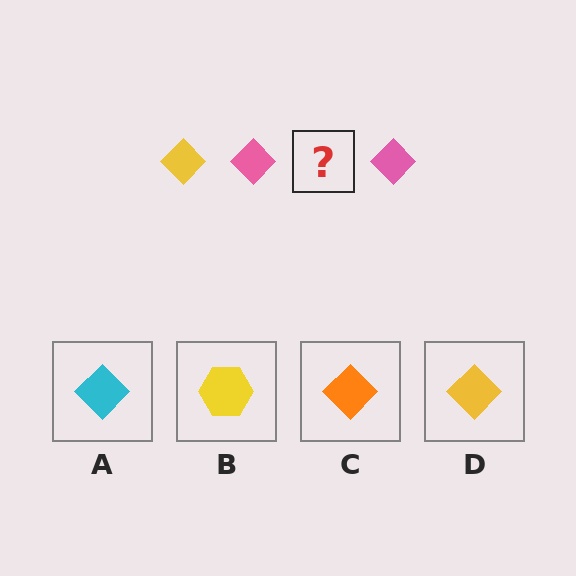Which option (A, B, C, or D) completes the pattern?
D.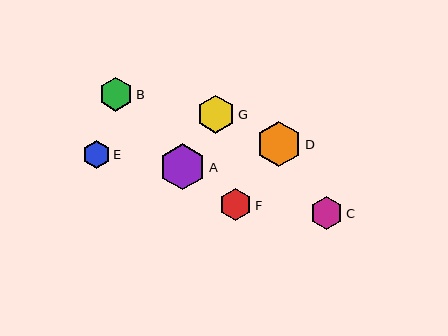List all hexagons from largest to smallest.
From largest to smallest: A, D, G, B, C, F, E.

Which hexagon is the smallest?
Hexagon E is the smallest with a size of approximately 27 pixels.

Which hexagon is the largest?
Hexagon A is the largest with a size of approximately 46 pixels.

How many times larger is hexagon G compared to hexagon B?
Hexagon G is approximately 1.1 times the size of hexagon B.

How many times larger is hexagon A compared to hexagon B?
Hexagon A is approximately 1.3 times the size of hexagon B.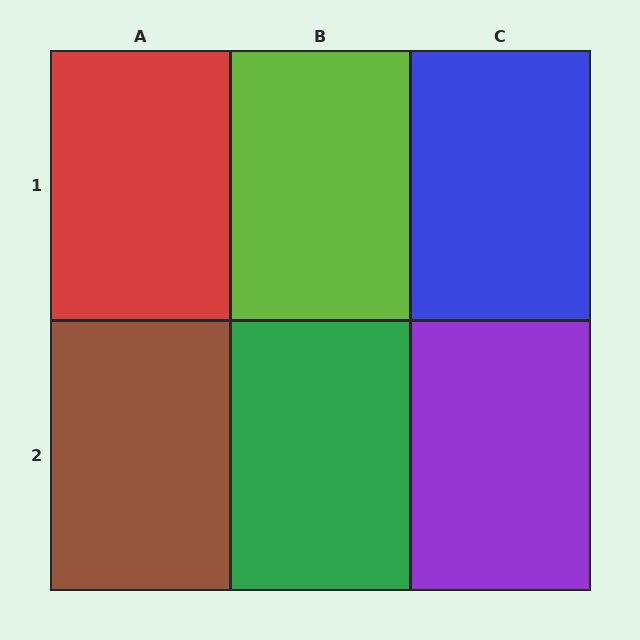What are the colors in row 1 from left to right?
Red, lime, blue.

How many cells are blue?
1 cell is blue.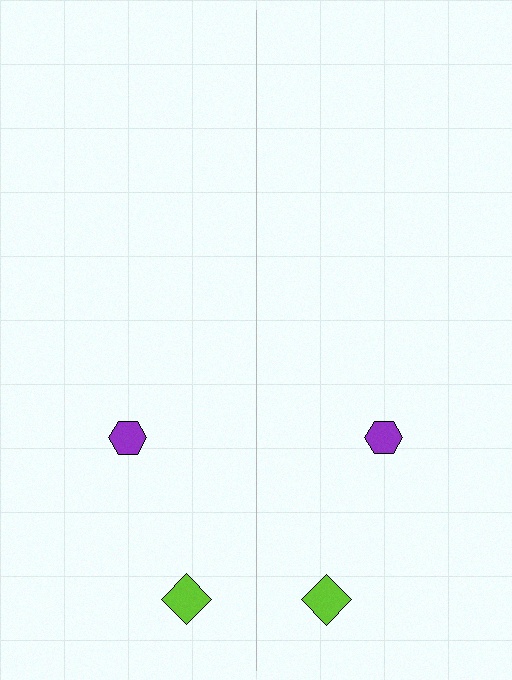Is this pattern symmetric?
Yes, this pattern has bilateral (reflection) symmetry.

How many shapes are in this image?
There are 4 shapes in this image.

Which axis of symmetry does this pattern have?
The pattern has a vertical axis of symmetry running through the center of the image.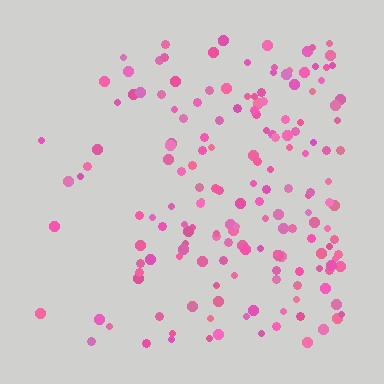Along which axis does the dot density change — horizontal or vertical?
Horizontal.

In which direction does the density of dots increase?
From left to right, with the right side densest.